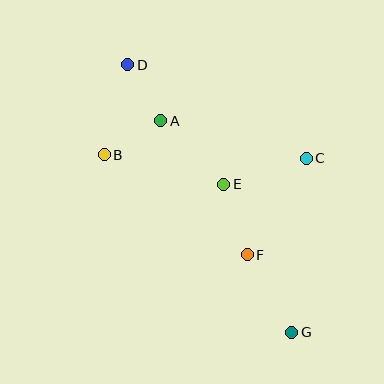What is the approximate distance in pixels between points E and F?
The distance between E and F is approximately 74 pixels.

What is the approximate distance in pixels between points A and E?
The distance between A and E is approximately 89 pixels.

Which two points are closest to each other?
Points A and D are closest to each other.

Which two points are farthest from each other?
Points D and G are farthest from each other.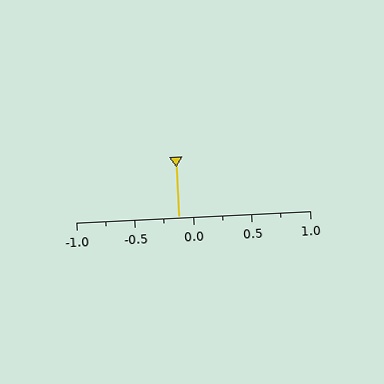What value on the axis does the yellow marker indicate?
The marker indicates approximately -0.12.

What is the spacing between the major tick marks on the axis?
The major ticks are spaced 0.5 apart.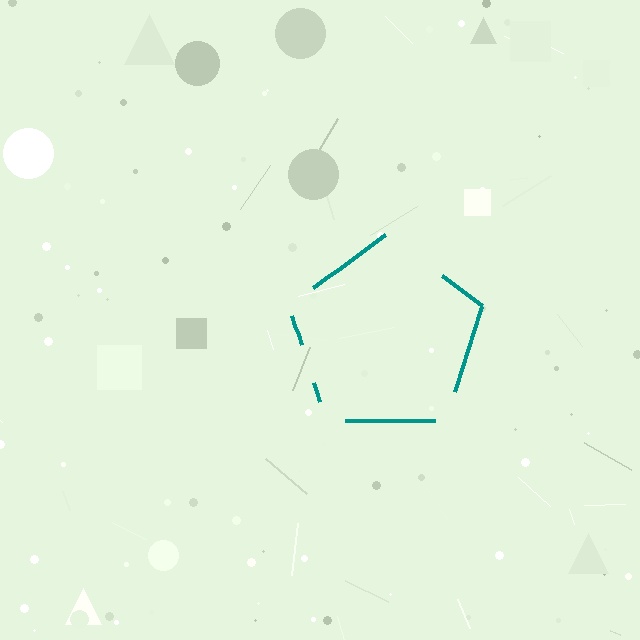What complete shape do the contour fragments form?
The contour fragments form a pentagon.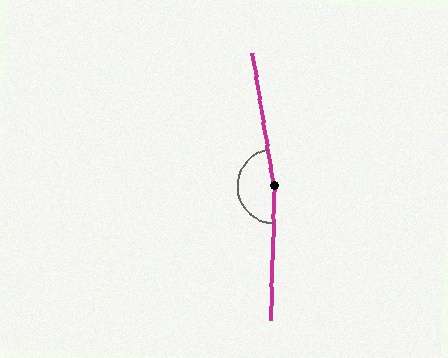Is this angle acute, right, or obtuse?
It is obtuse.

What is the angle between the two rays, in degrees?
Approximately 170 degrees.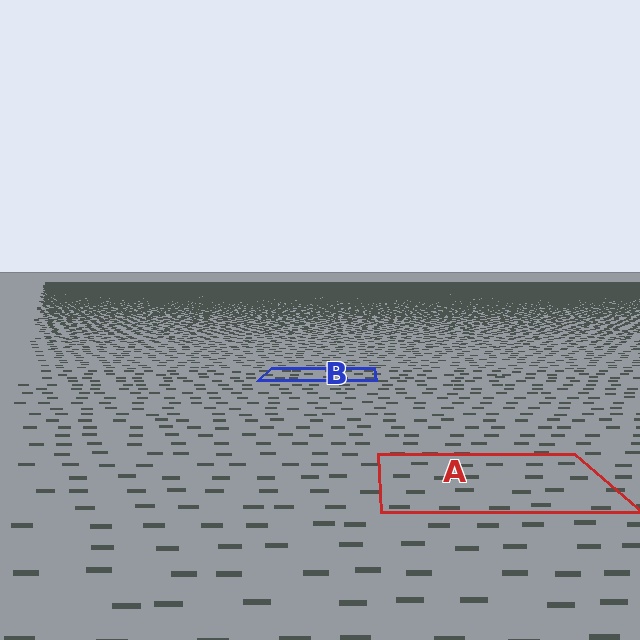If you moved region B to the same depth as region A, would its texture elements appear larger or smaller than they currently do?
They would appear larger. At a closer depth, the same texture elements are projected at a bigger on-screen size.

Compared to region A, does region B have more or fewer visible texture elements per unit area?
Region B has more texture elements per unit area — they are packed more densely because it is farther away.